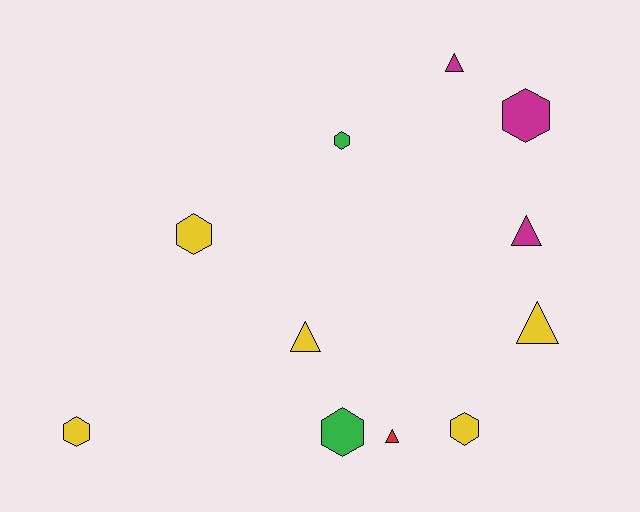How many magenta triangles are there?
There are 2 magenta triangles.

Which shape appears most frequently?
Hexagon, with 6 objects.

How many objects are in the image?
There are 11 objects.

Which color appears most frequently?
Yellow, with 5 objects.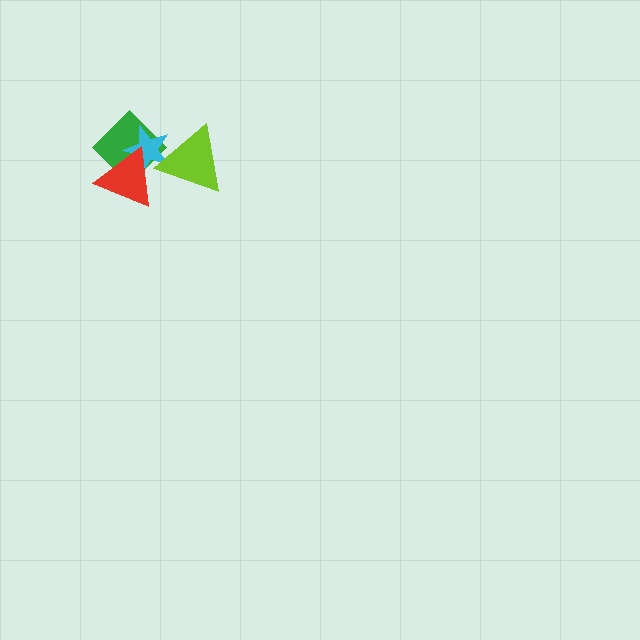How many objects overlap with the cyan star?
3 objects overlap with the cyan star.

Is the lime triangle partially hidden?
No, no other shape covers it.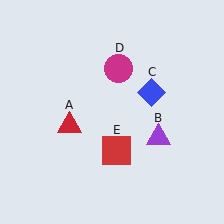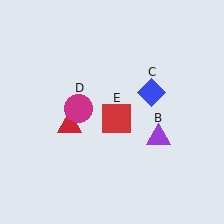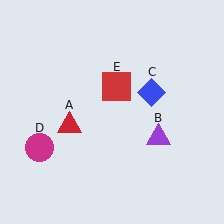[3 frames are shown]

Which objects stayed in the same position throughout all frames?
Red triangle (object A) and purple triangle (object B) and blue diamond (object C) remained stationary.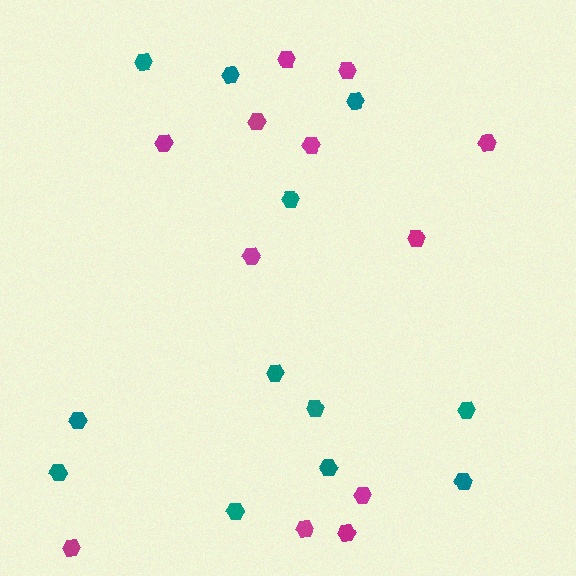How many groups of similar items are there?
There are 2 groups: one group of teal hexagons (12) and one group of magenta hexagons (12).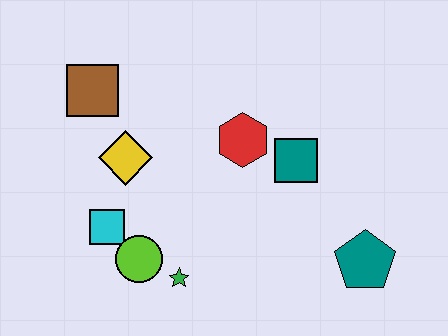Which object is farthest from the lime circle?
The teal pentagon is farthest from the lime circle.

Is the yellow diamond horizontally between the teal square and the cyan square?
Yes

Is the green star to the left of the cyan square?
No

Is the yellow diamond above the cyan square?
Yes